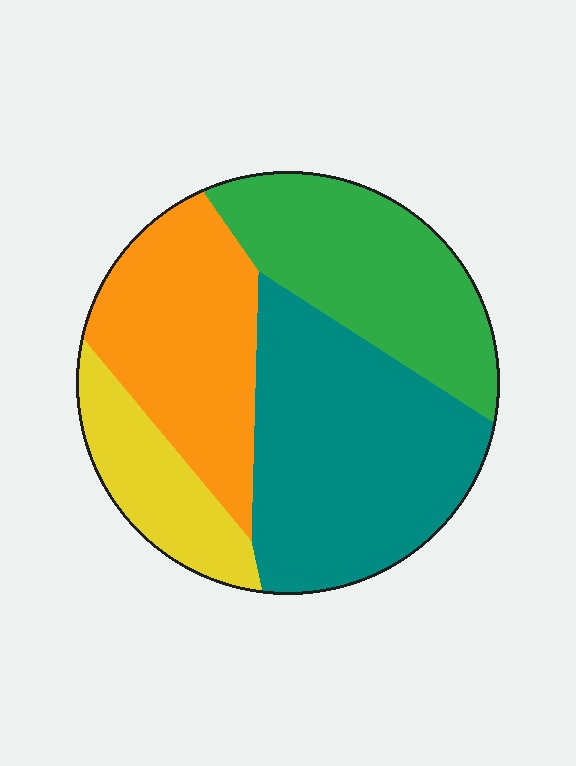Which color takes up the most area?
Teal, at roughly 35%.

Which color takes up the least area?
Yellow, at roughly 15%.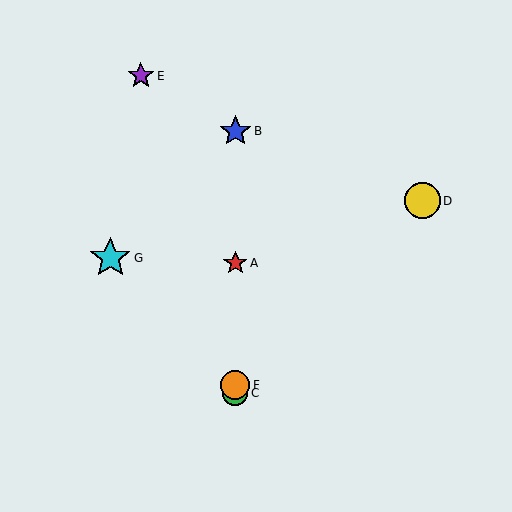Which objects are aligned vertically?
Objects A, B, C, F are aligned vertically.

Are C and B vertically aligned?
Yes, both are at x≈235.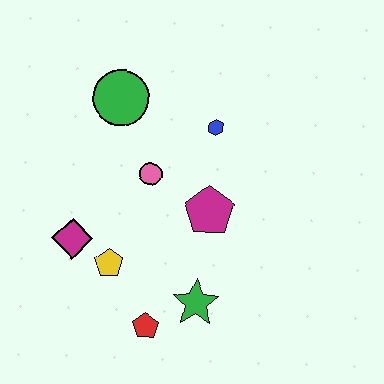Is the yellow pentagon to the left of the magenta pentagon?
Yes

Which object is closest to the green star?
The red pentagon is closest to the green star.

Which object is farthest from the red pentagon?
The green circle is farthest from the red pentagon.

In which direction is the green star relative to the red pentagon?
The green star is to the right of the red pentagon.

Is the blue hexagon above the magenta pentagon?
Yes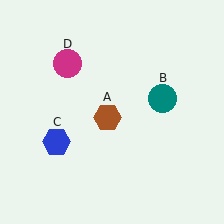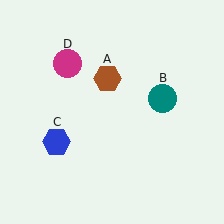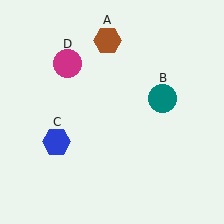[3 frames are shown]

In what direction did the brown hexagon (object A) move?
The brown hexagon (object A) moved up.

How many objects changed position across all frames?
1 object changed position: brown hexagon (object A).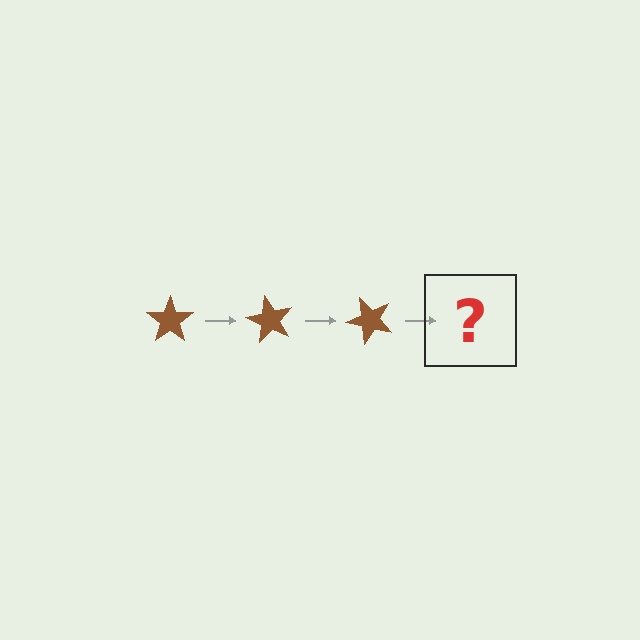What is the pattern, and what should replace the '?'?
The pattern is that the star rotates 60 degrees each step. The '?' should be a brown star rotated 180 degrees.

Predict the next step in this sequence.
The next step is a brown star rotated 180 degrees.